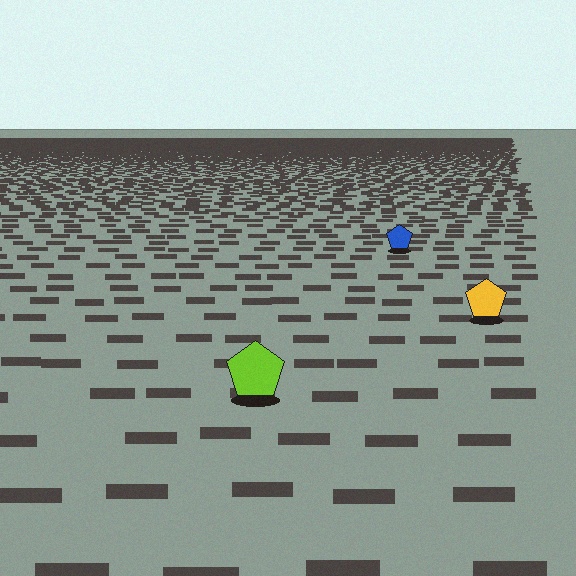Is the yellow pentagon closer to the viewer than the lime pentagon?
No. The lime pentagon is closer — you can tell from the texture gradient: the ground texture is coarser near it.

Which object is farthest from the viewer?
The blue pentagon is farthest from the viewer. It appears smaller and the ground texture around it is denser.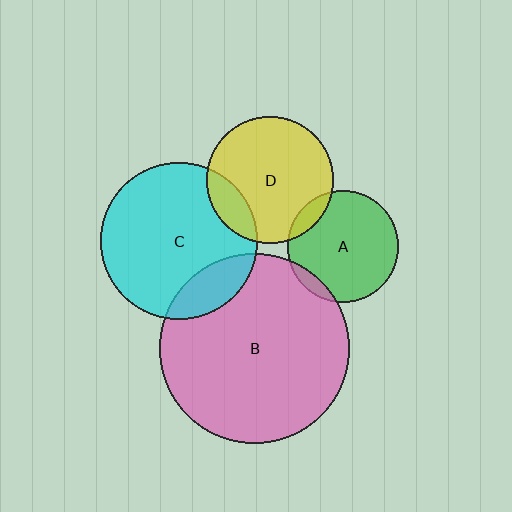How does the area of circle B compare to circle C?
Approximately 1.5 times.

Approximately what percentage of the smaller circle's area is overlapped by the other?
Approximately 10%.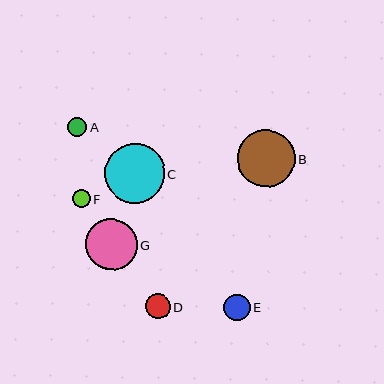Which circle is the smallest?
Circle F is the smallest with a size of approximately 18 pixels.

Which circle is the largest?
Circle C is the largest with a size of approximately 60 pixels.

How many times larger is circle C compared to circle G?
Circle C is approximately 1.2 times the size of circle G.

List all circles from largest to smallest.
From largest to smallest: C, B, G, E, D, A, F.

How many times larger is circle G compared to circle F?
Circle G is approximately 2.8 times the size of circle F.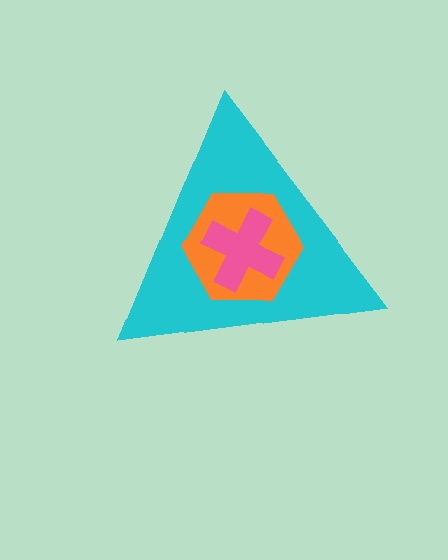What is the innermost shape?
The pink cross.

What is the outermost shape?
The cyan triangle.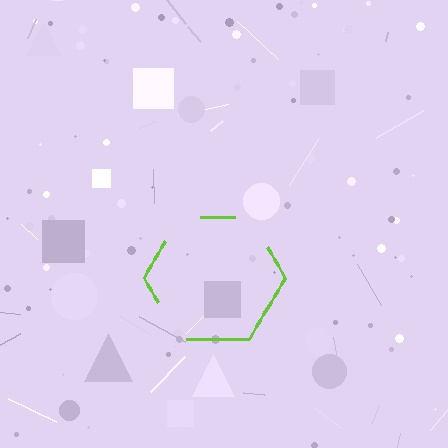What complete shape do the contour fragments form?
The contour fragments form a hexagon.